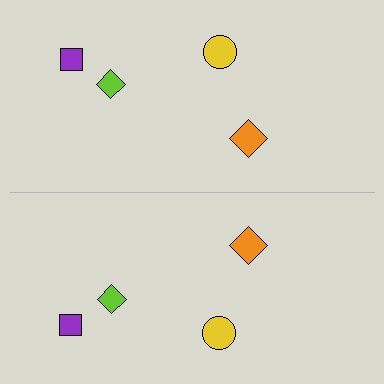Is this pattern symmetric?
Yes, this pattern has bilateral (reflection) symmetry.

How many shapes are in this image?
There are 8 shapes in this image.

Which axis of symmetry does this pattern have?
The pattern has a horizontal axis of symmetry running through the center of the image.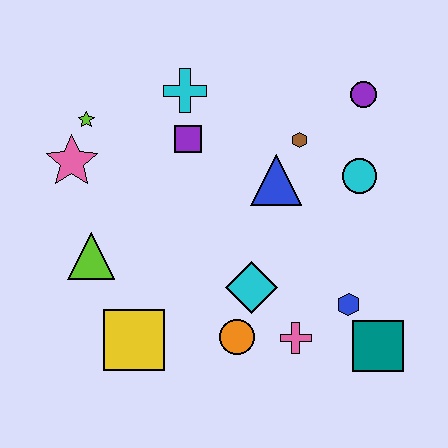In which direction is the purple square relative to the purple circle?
The purple square is to the left of the purple circle.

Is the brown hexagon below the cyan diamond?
No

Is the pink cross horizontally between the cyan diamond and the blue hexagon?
Yes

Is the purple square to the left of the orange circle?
Yes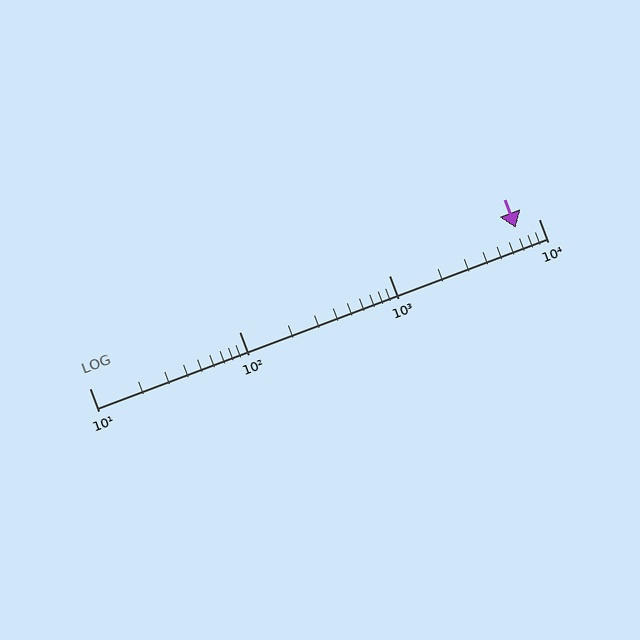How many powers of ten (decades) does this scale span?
The scale spans 3 decades, from 10 to 10000.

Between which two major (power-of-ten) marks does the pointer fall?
The pointer is between 1000 and 10000.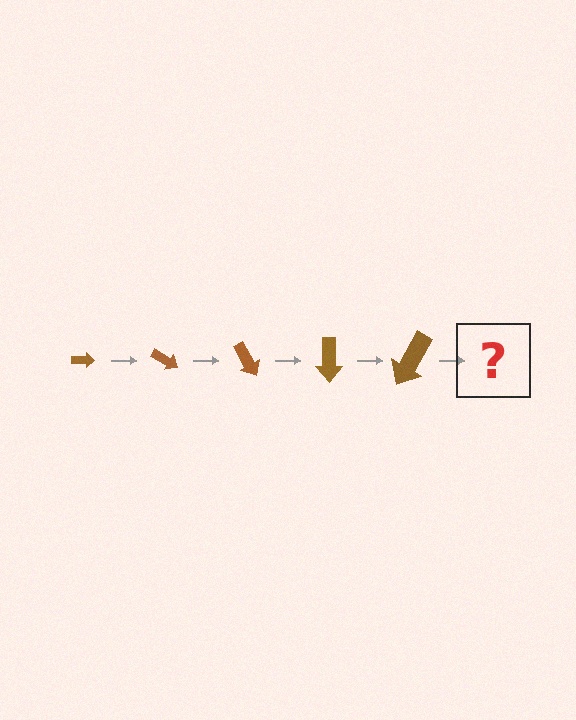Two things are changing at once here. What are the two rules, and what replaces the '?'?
The two rules are that the arrow grows larger each step and it rotates 30 degrees each step. The '?' should be an arrow, larger than the previous one and rotated 150 degrees from the start.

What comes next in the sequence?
The next element should be an arrow, larger than the previous one and rotated 150 degrees from the start.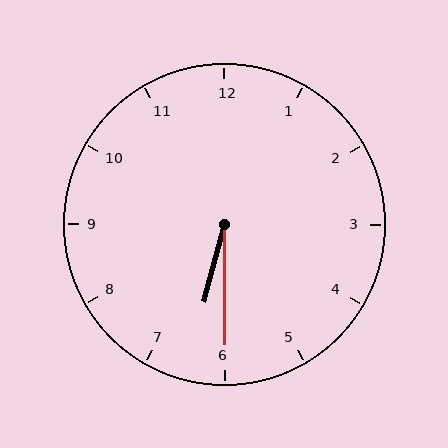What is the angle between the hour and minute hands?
Approximately 15 degrees.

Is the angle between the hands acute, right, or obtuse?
It is acute.